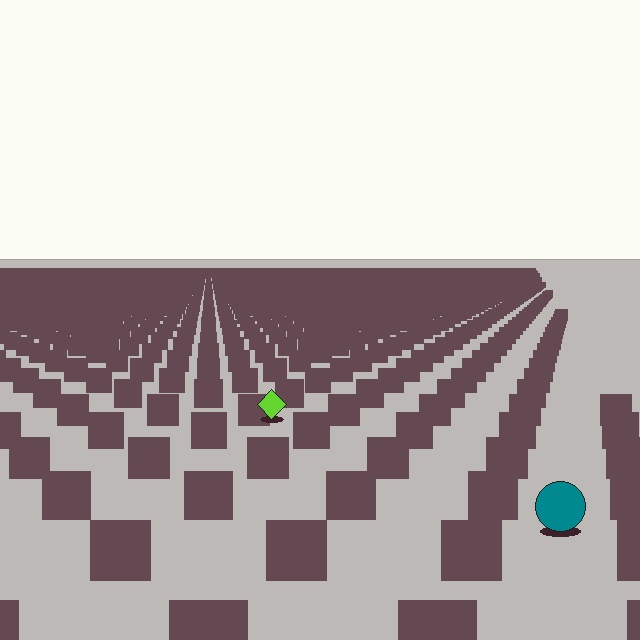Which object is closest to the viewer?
The teal circle is closest. The texture marks near it are larger and more spread out.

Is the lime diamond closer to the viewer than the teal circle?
No. The teal circle is closer — you can tell from the texture gradient: the ground texture is coarser near it.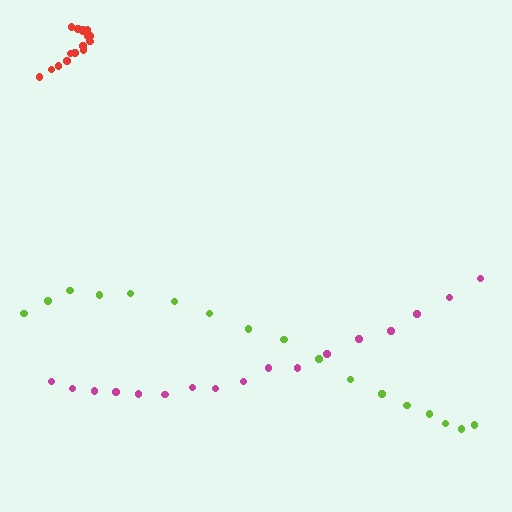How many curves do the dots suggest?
There are 3 distinct paths.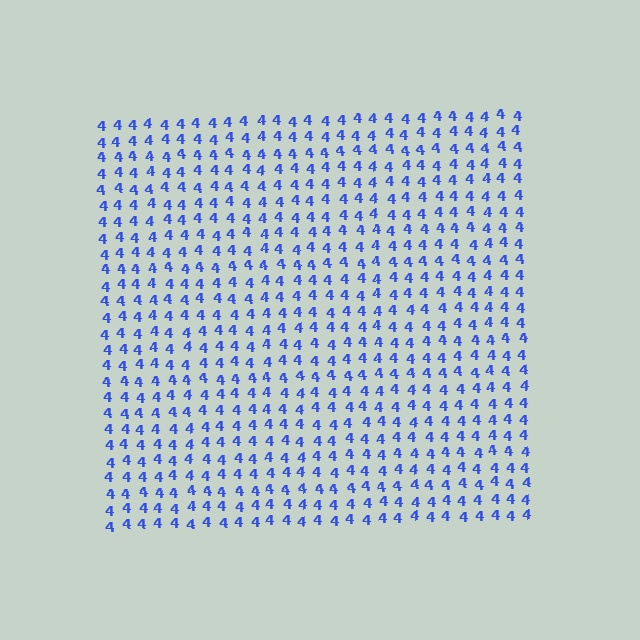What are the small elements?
The small elements are digit 4's.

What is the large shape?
The large shape is a square.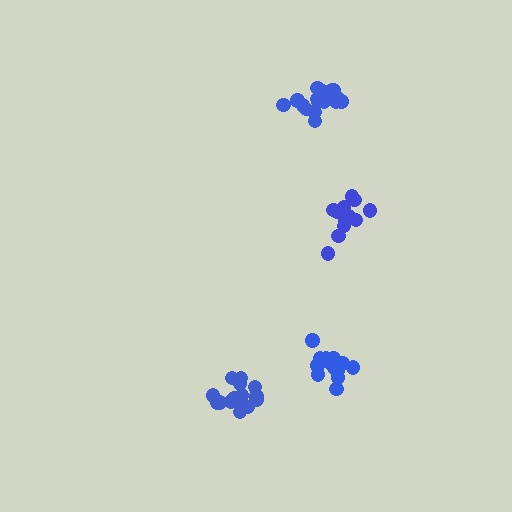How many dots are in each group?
Group 1: 13 dots, Group 2: 15 dots, Group 3: 15 dots, Group 4: 18 dots (61 total).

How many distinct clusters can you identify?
There are 4 distinct clusters.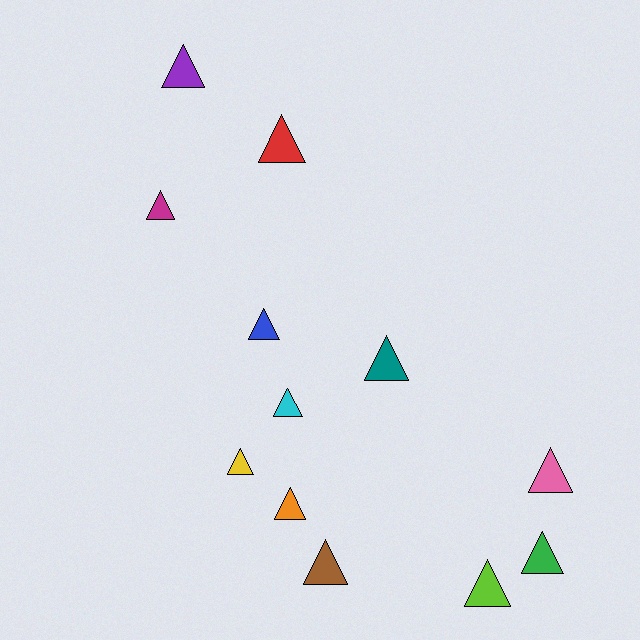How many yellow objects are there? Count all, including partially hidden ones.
There is 1 yellow object.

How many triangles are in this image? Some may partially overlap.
There are 12 triangles.